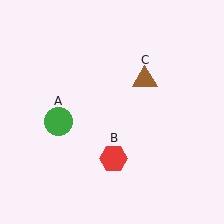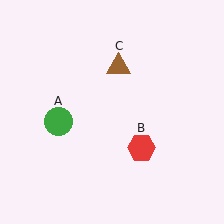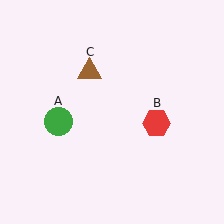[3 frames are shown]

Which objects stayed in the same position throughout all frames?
Green circle (object A) remained stationary.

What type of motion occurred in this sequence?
The red hexagon (object B), brown triangle (object C) rotated counterclockwise around the center of the scene.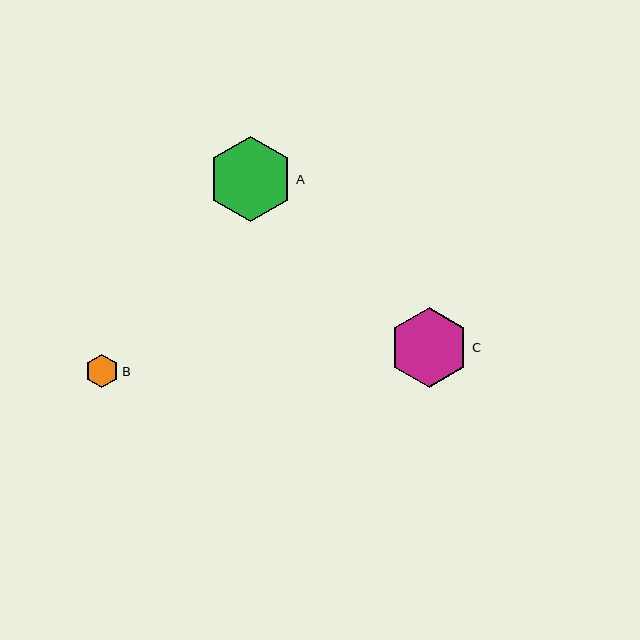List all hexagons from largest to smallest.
From largest to smallest: A, C, B.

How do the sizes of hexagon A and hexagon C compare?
Hexagon A and hexagon C are approximately the same size.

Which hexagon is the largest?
Hexagon A is the largest with a size of approximately 85 pixels.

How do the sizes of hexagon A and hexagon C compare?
Hexagon A and hexagon C are approximately the same size.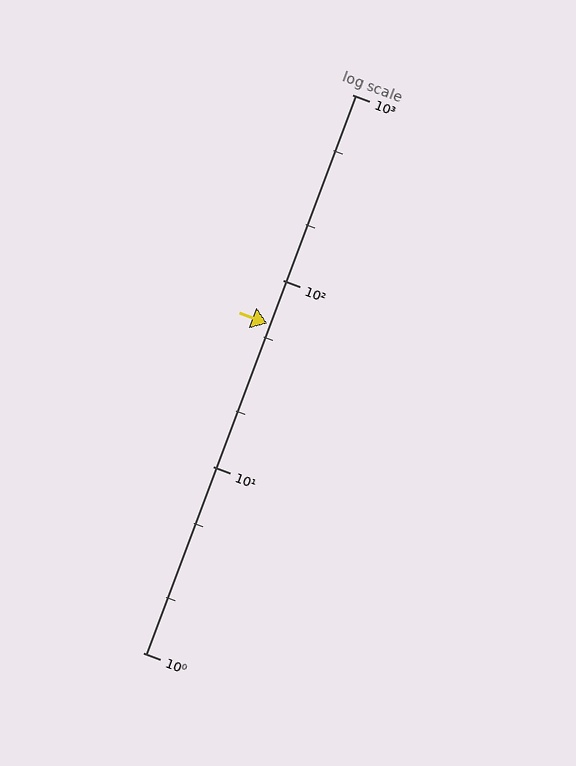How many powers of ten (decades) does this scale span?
The scale spans 3 decades, from 1 to 1000.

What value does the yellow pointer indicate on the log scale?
The pointer indicates approximately 59.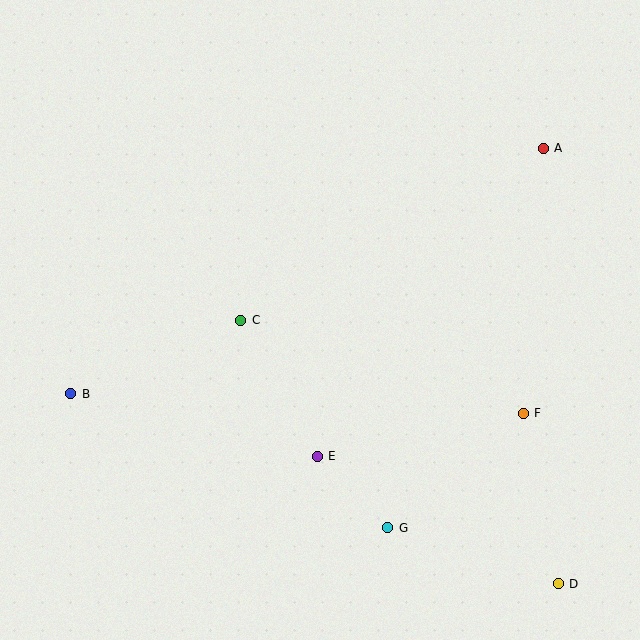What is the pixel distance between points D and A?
The distance between D and A is 436 pixels.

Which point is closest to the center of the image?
Point C at (241, 320) is closest to the center.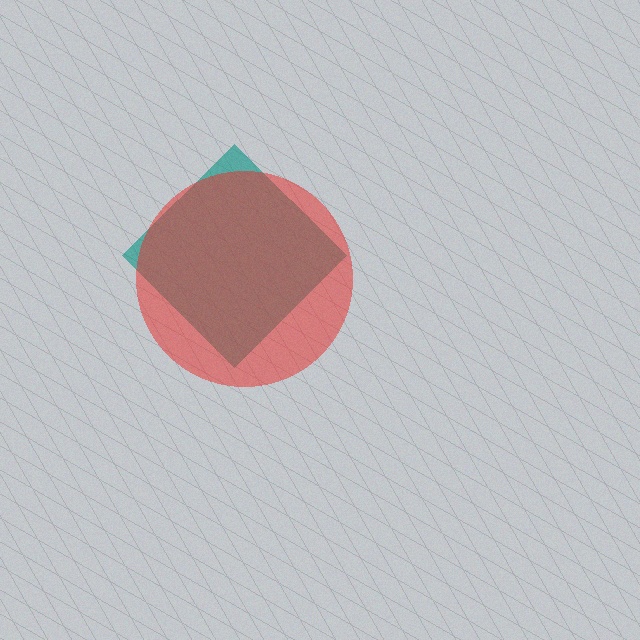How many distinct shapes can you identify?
There are 2 distinct shapes: a teal diamond, a red circle.